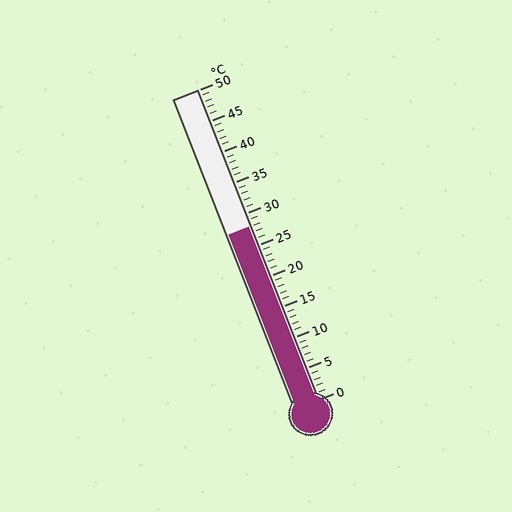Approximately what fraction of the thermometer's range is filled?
The thermometer is filled to approximately 55% of its range.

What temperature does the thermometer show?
The thermometer shows approximately 28°C.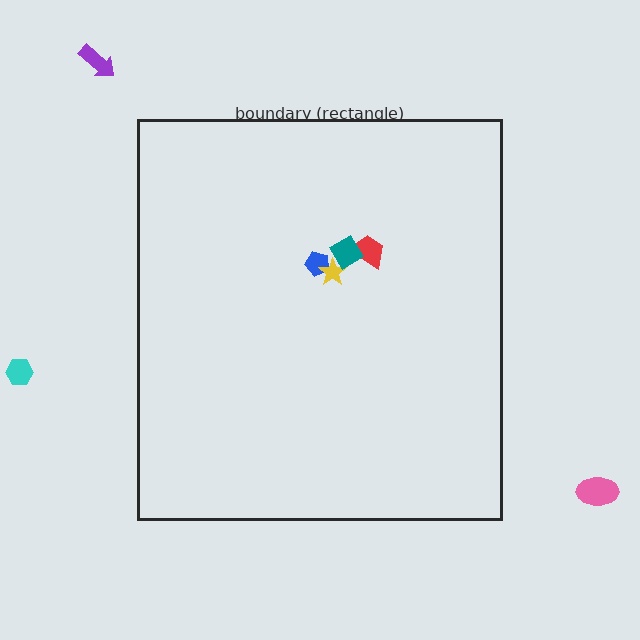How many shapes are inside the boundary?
4 inside, 3 outside.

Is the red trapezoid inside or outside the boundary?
Inside.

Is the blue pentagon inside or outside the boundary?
Inside.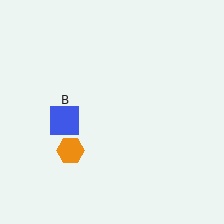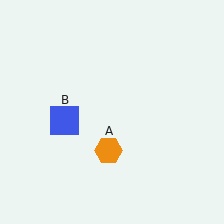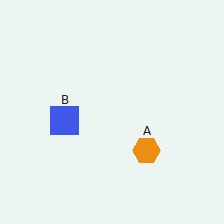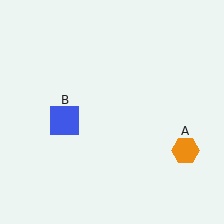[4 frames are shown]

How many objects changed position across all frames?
1 object changed position: orange hexagon (object A).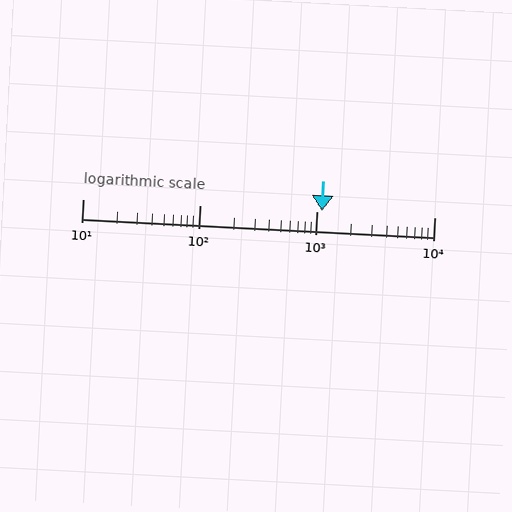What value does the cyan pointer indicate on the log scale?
The pointer indicates approximately 1100.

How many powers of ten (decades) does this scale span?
The scale spans 3 decades, from 10 to 10000.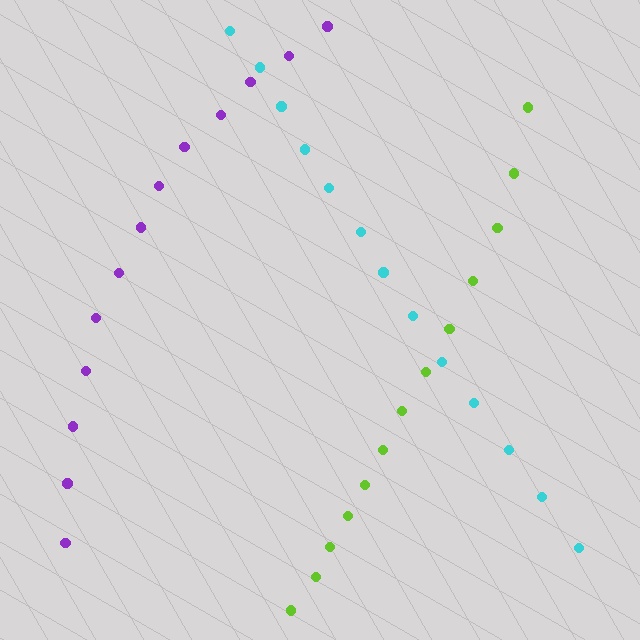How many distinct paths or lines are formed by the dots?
There are 3 distinct paths.